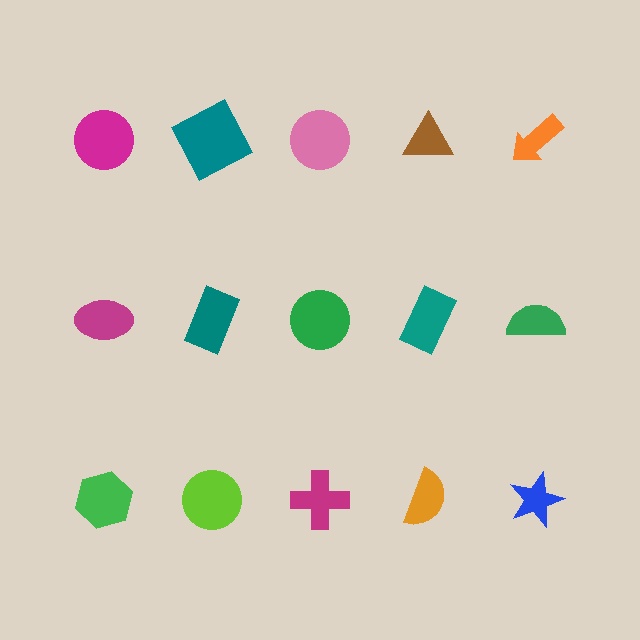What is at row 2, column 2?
A teal rectangle.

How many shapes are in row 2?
5 shapes.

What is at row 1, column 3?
A pink circle.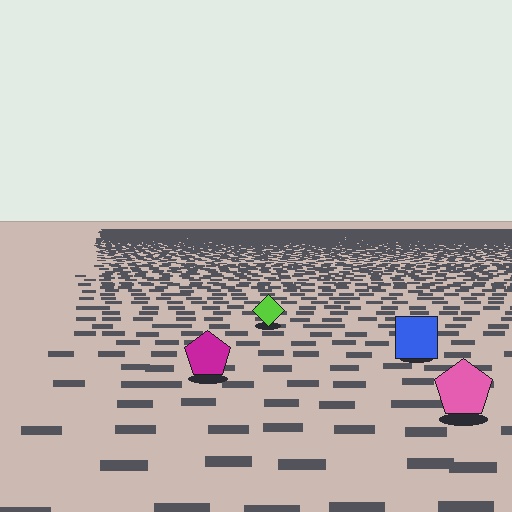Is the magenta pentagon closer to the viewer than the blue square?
Yes. The magenta pentagon is closer — you can tell from the texture gradient: the ground texture is coarser near it.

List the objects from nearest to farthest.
From nearest to farthest: the pink pentagon, the magenta pentagon, the blue square, the lime diamond.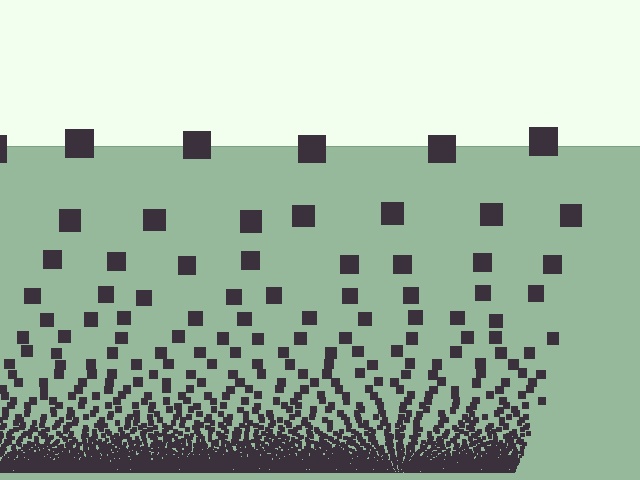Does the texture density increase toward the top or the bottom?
Density increases toward the bottom.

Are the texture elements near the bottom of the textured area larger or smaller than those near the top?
Smaller. The gradient is inverted — elements near the bottom are smaller and denser.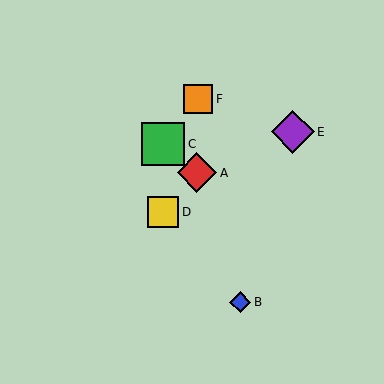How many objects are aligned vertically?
2 objects (C, D) are aligned vertically.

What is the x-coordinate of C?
Object C is at x≈163.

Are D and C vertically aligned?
Yes, both are at x≈163.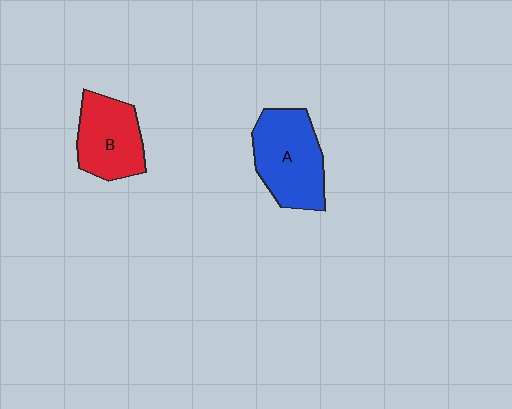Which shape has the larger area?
Shape A (blue).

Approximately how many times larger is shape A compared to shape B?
Approximately 1.2 times.